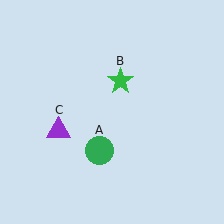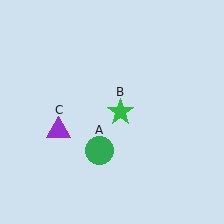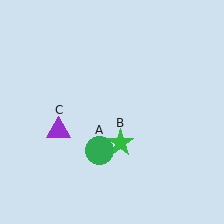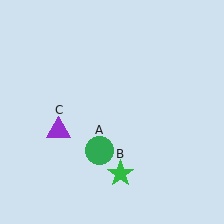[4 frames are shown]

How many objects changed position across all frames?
1 object changed position: green star (object B).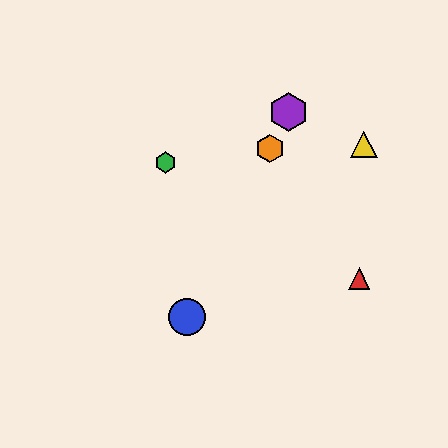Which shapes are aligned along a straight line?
The blue circle, the purple hexagon, the orange hexagon are aligned along a straight line.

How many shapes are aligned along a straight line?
3 shapes (the blue circle, the purple hexagon, the orange hexagon) are aligned along a straight line.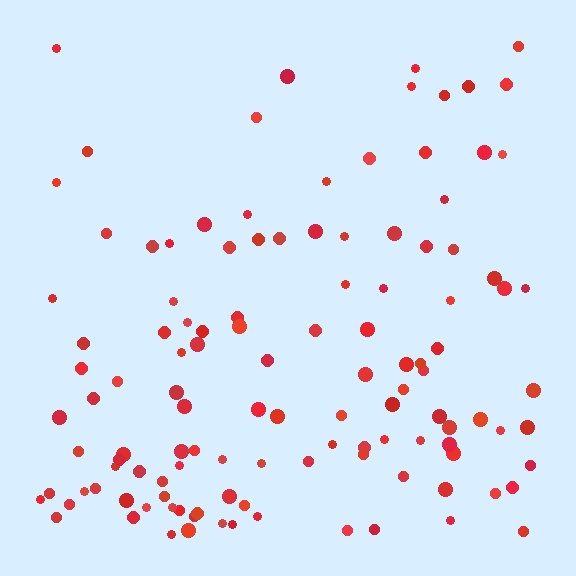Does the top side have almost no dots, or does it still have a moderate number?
Still a moderate number, just noticeably fewer than the bottom.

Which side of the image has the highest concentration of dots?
The bottom.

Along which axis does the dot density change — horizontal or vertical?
Vertical.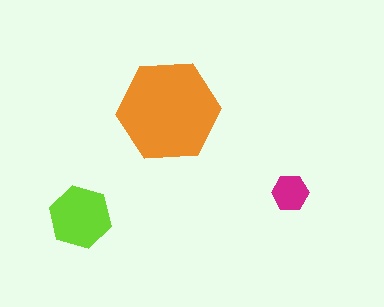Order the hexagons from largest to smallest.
the orange one, the lime one, the magenta one.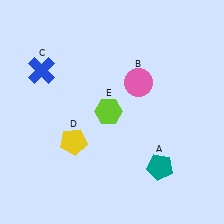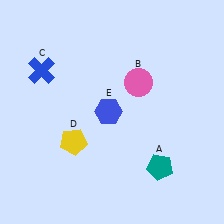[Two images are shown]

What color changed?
The hexagon (E) changed from lime in Image 1 to blue in Image 2.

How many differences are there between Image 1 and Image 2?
There is 1 difference between the two images.